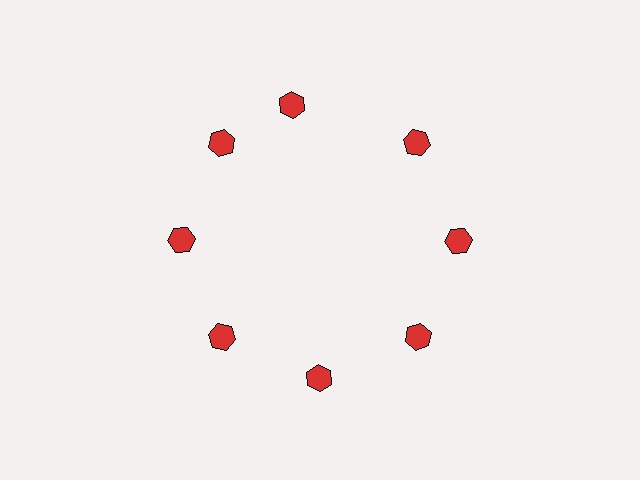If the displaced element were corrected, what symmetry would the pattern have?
It would have 8-fold rotational symmetry — the pattern would map onto itself every 45 degrees.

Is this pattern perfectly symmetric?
No. The 8 red hexagons are arranged in a ring, but one element near the 12 o'clock position is rotated out of alignment along the ring, breaking the 8-fold rotational symmetry.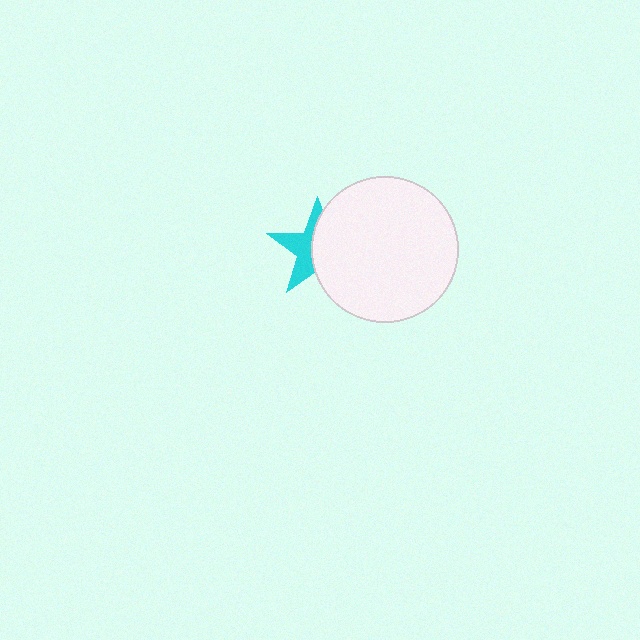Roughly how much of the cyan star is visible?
A small part of it is visible (roughly 45%).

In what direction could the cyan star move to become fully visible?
The cyan star could move left. That would shift it out from behind the white circle entirely.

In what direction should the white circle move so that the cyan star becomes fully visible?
The white circle should move right. That is the shortest direction to clear the overlap and leave the cyan star fully visible.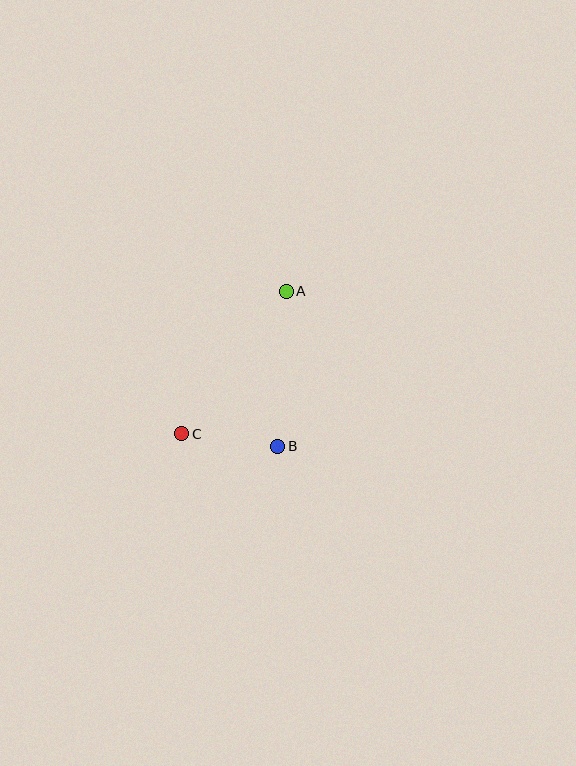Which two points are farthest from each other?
Points A and C are farthest from each other.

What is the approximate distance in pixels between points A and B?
The distance between A and B is approximately 155 pixels.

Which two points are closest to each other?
Points B and C are closest to each other.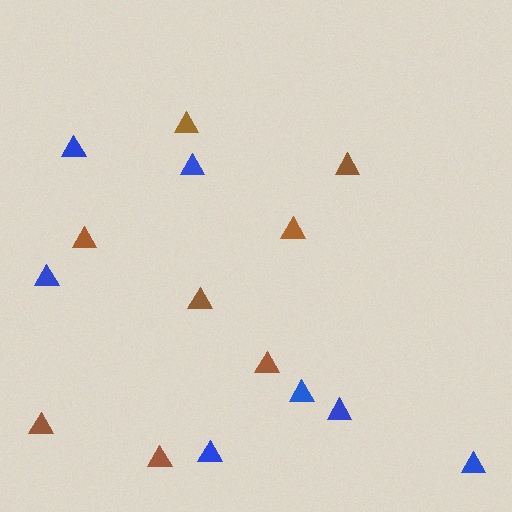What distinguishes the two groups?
There are 2 groups: one group of brown triangles (8) and one group of blue triangles (7).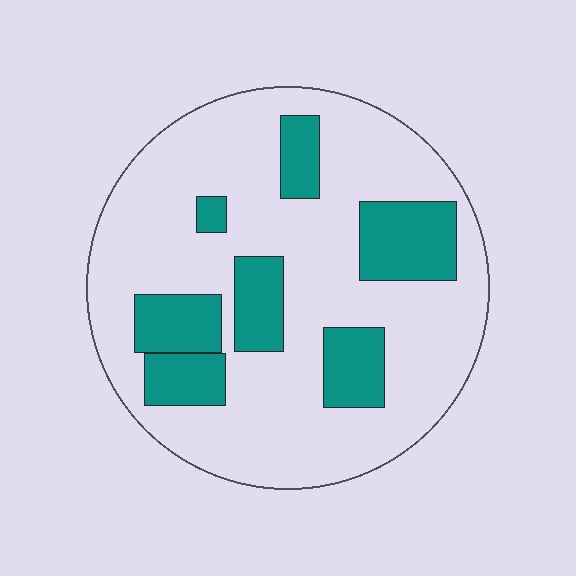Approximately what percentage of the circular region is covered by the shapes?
Approximately 25%.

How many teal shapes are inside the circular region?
7.